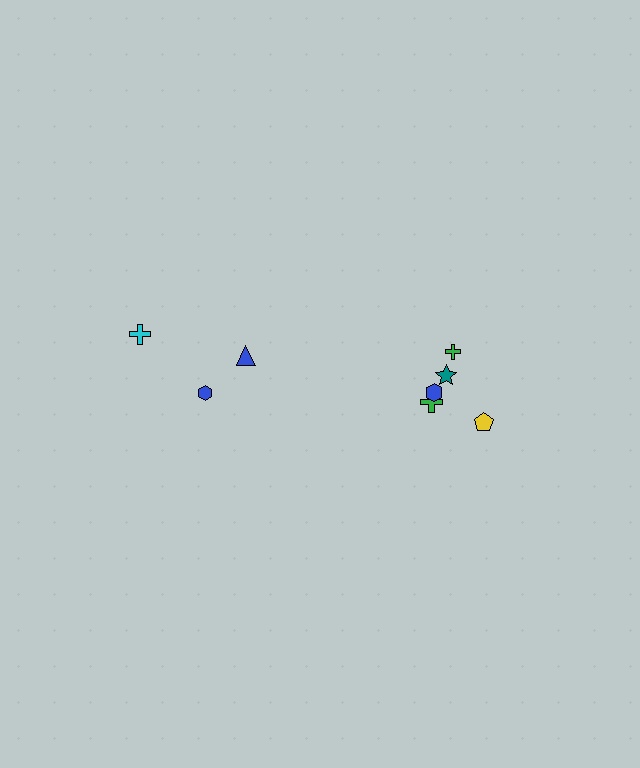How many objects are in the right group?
There are 5 objects.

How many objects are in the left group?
There are 3 objects.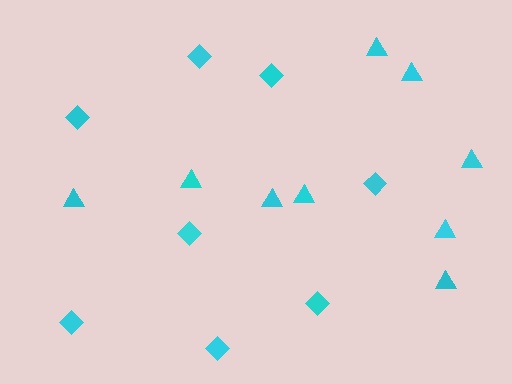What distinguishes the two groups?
There are 2 groups: one group of diamonds (8) and one group of triangles (9).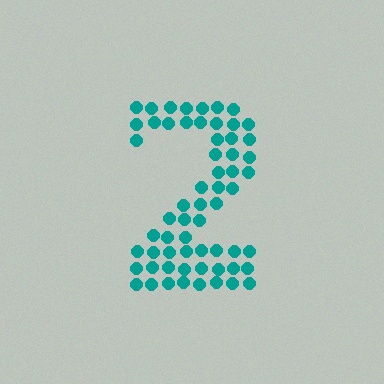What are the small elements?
The small elements are circles.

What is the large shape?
The large shape is the digit 2.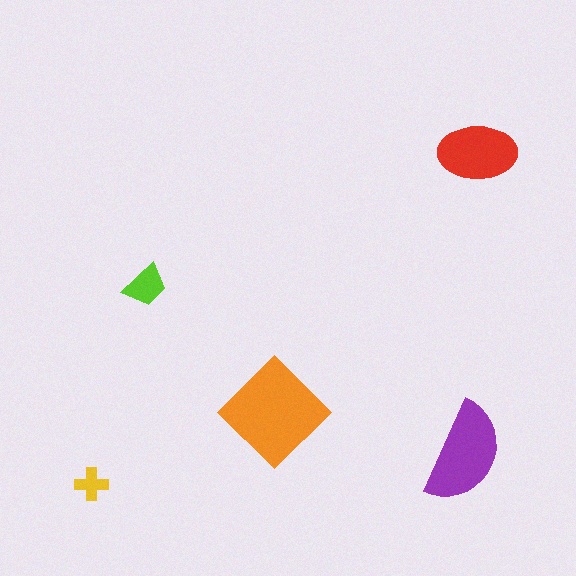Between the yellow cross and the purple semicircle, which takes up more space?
The purple semicircle.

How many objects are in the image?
There are 5 objects in the image.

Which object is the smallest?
The yellow cross.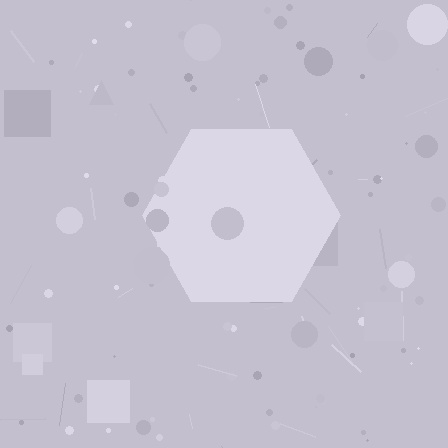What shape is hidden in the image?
A hexagon is hidden in the image.